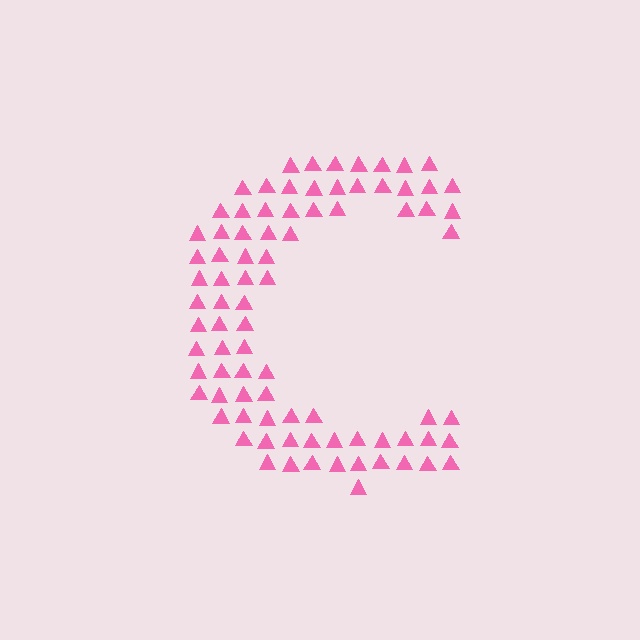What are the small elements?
The small elements are triangles.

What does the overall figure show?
The overall figure shows the letter C.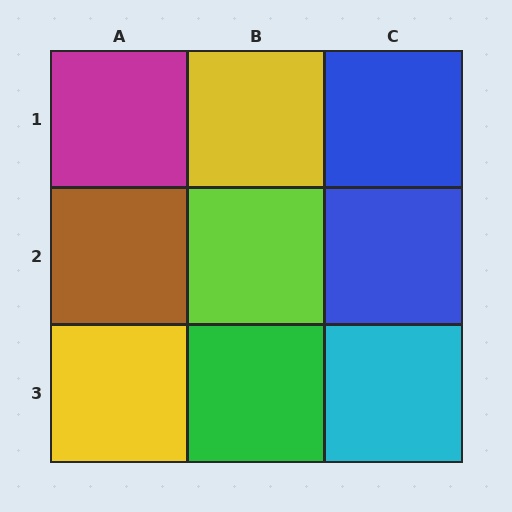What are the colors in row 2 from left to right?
Brown, lime, blue.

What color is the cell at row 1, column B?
Yellow.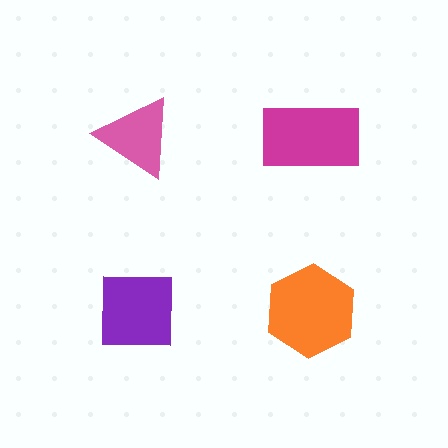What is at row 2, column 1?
A purple square.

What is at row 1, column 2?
A magenta rectangle.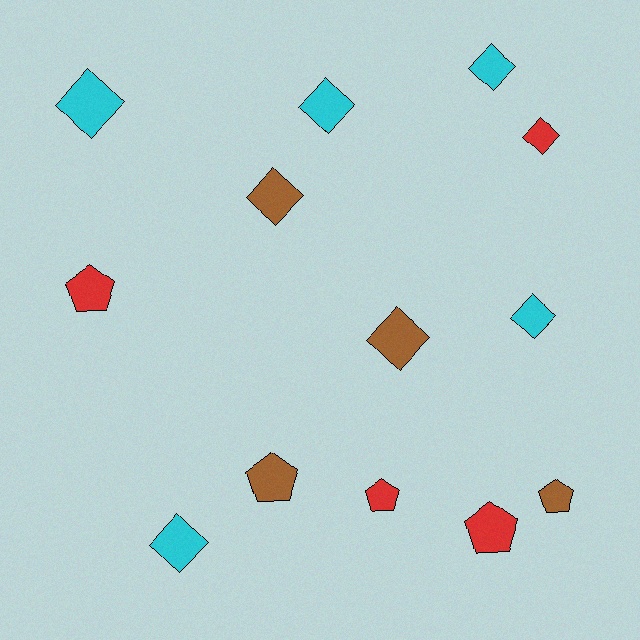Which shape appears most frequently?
Diamond, with 8 objects.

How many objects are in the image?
There are 13 objects.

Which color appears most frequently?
Cyan, with 5 objects.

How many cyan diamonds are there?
There are 5 cyan diamonds.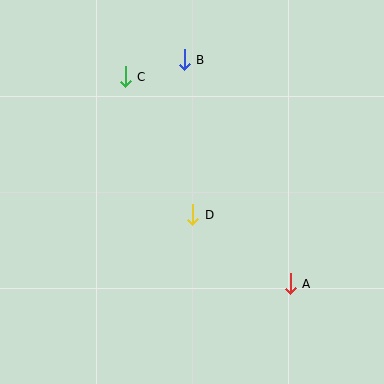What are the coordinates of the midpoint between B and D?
The midpoint between B and D is at (188, 137).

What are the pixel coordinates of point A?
Point A is at (290, 284).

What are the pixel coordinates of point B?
Point B is at (184, 60).